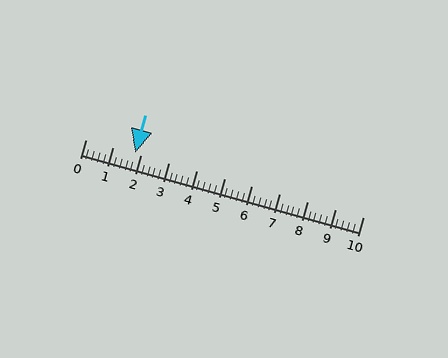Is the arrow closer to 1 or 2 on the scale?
The arrow is closer to 2.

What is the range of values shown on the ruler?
The ruler shows values from 0 to 10.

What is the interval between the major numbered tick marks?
The major tick marks are spaced 1 units apart.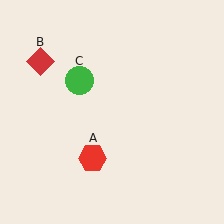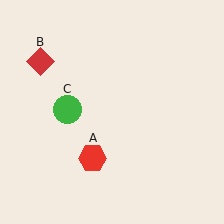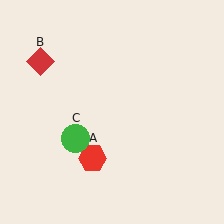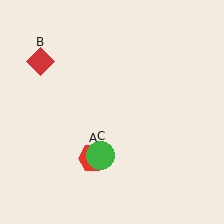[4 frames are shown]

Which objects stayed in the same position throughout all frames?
Red hexagon (object A) and red diamond (object B) remained stationary.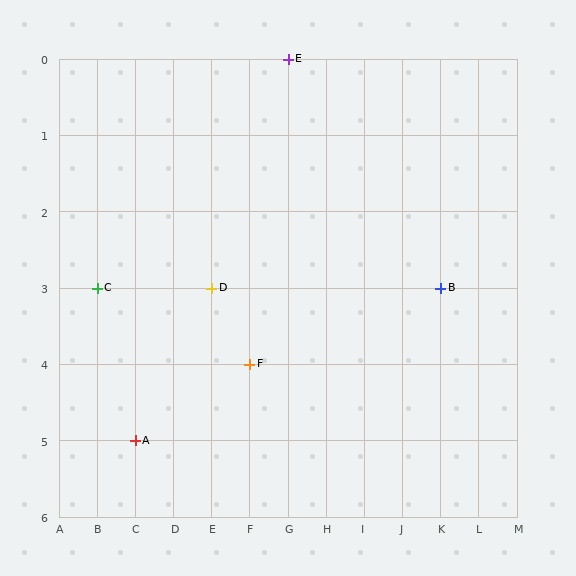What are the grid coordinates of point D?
Point D is at grid coordinates (E, 3).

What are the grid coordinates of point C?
Point C is at grid coordinates (B, 3).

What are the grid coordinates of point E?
Point E is at grid coordinates (G, 0).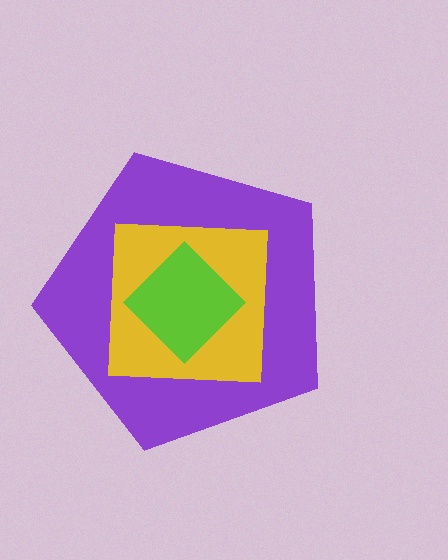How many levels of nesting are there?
3.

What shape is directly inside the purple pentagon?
The yellow square.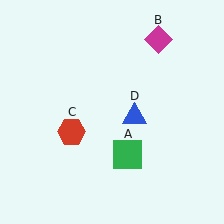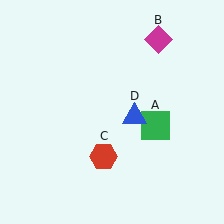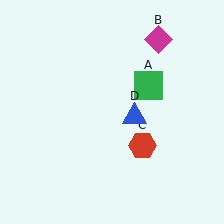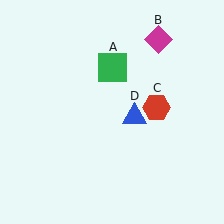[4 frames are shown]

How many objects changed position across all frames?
2 objects changed position: green square (object A), red hexagon (object C).